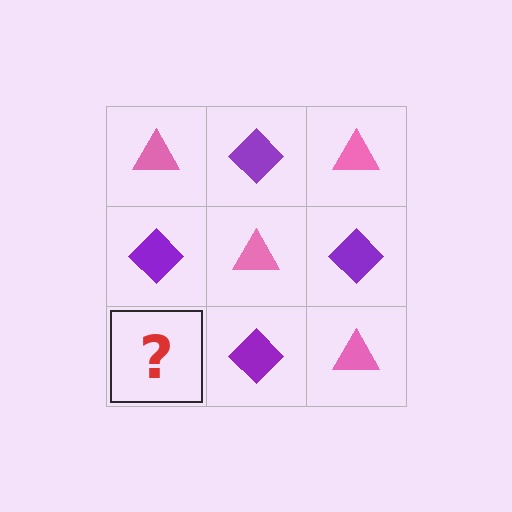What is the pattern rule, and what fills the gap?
The rule is that it alternates pink triangle and purple diamond in a checkerboard pattern. The gap should be filled with a pink triangle.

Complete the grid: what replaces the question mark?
The question mark should be replaced with a pink triangle.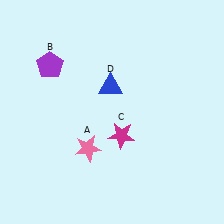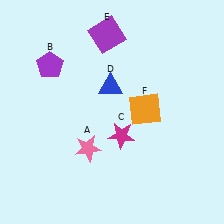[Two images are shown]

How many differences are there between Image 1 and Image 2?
There are 2 differences between the two images.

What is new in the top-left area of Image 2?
A purple square (E) was added in the top-left area of Image 2.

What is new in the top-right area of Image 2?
An orange square (F) was added in the top-right area of Image 2.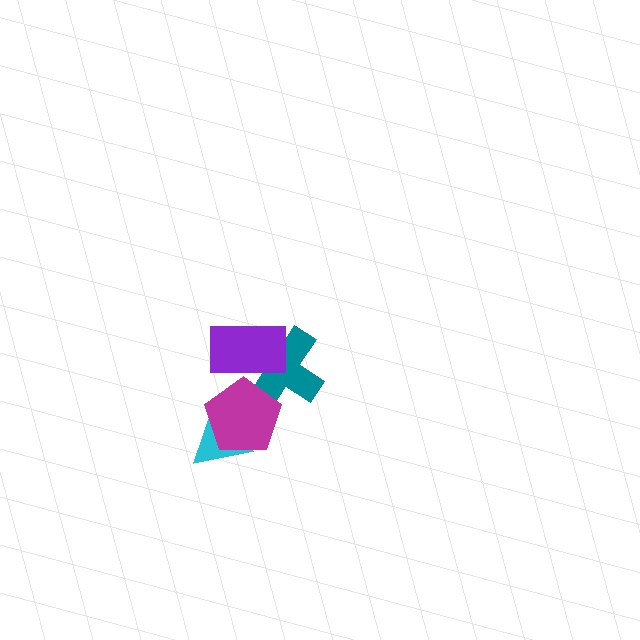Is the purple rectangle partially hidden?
Yes, it is partially covered by another shape.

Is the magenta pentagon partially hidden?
No, no other shape covers it.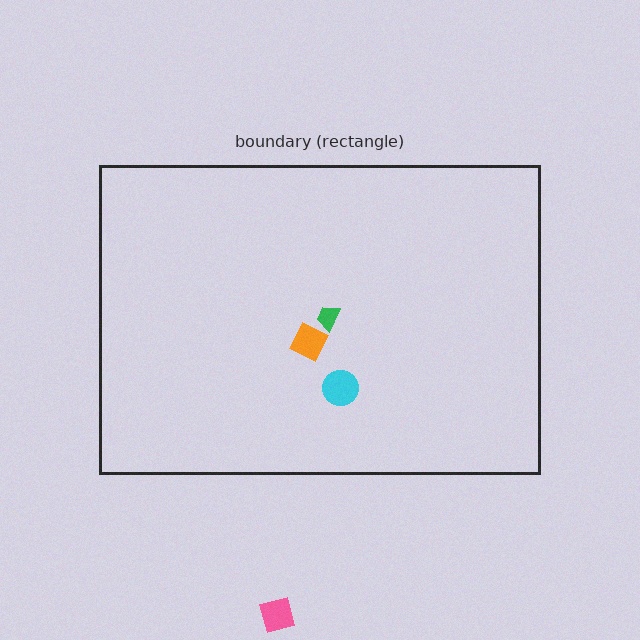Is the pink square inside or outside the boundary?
Outside.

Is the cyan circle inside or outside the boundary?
Inside.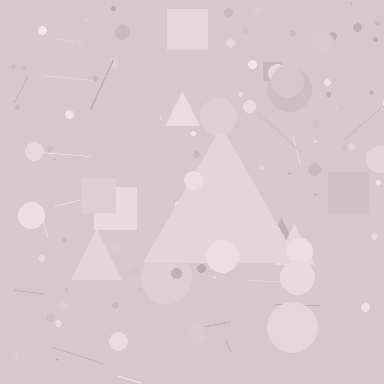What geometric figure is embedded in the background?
A triangle is embedded in the background.